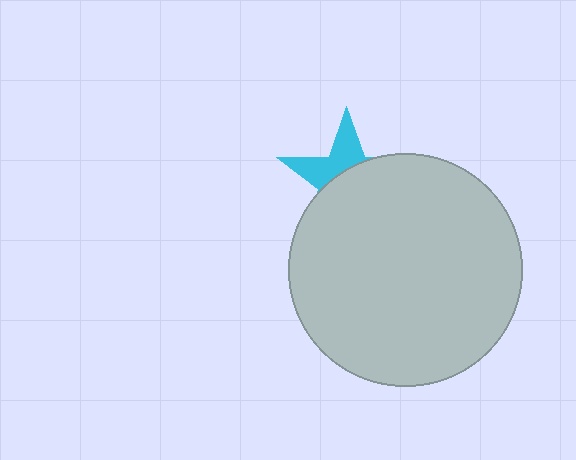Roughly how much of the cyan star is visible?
A small part of it is visible (roughly 37%).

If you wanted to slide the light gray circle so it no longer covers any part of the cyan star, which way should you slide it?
Slide it down — that is the most direct way to separate the two shapes.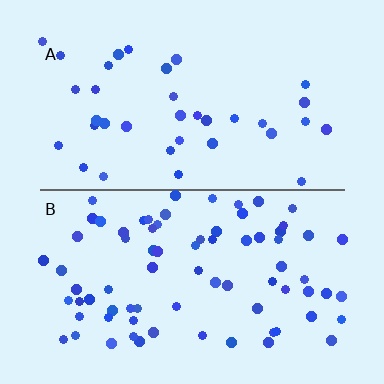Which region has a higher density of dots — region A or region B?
B (the bottom).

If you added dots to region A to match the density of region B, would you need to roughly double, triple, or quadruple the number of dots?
Approximately double.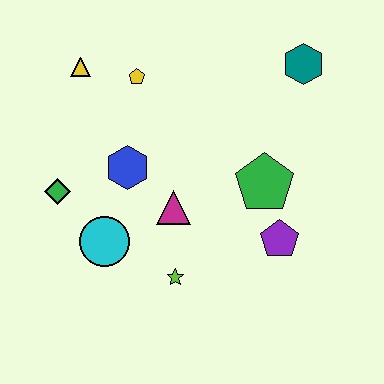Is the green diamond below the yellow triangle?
Yes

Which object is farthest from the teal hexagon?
The green diamond is farthest from the teal hexagon.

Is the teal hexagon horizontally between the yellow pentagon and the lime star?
No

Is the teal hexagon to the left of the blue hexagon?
No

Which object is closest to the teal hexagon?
The green pentagon is closest to the teal hexagon.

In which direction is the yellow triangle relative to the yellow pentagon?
The yellow triangle is to the left of the yellow pentagon.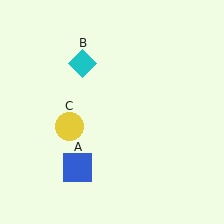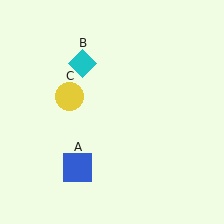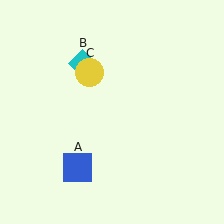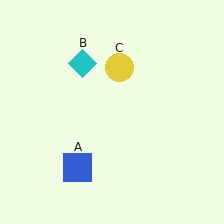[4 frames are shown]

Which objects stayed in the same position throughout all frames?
Blue square (object A) and cyan diamond (object B) remained stationary.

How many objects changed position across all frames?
1 object changed position: yellow circle (object C).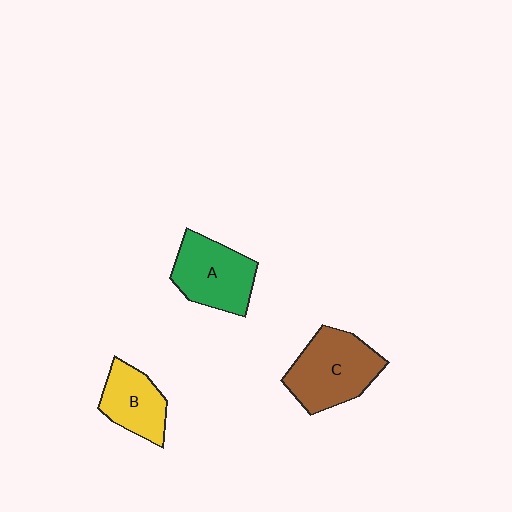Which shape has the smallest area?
Shape B (yellow).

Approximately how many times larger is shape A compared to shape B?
Approximately 1.3 times.